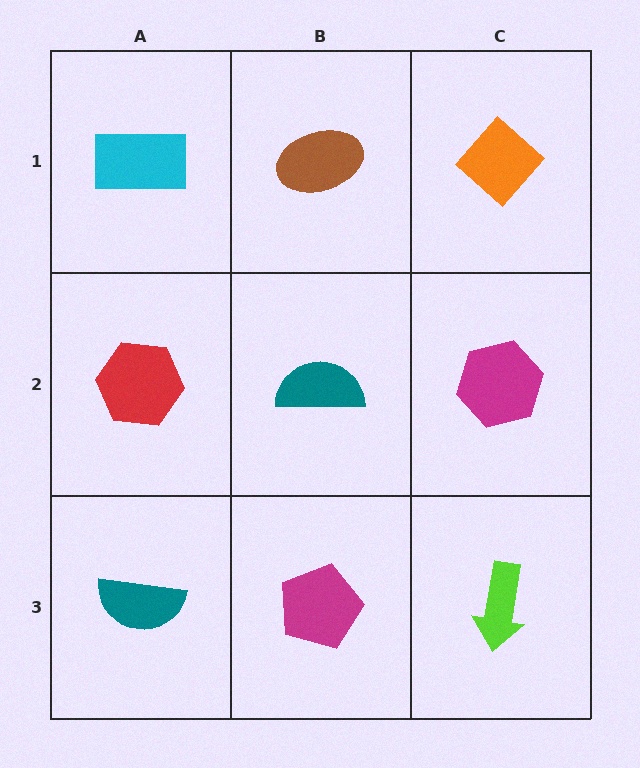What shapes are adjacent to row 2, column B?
A brown ellipse (row 1, column B), a magenta pentagon (row 3, column B), a red hexagon (row 2, column A), a magenta hexagon (row 2, column C).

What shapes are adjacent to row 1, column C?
A magenta hexagon (row 2, column C), a brown ellipse (row 1, column B).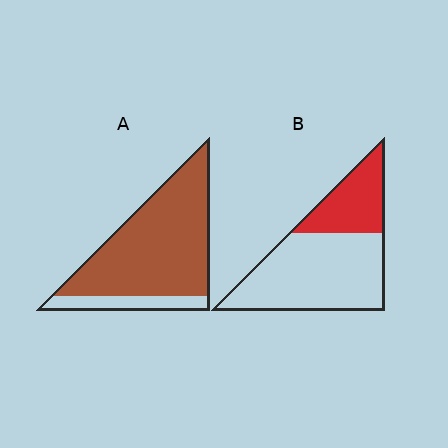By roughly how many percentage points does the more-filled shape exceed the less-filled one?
By roughly 55 percentage points (A over B).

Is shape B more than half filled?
No.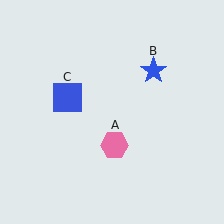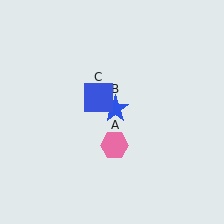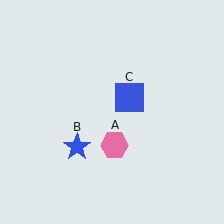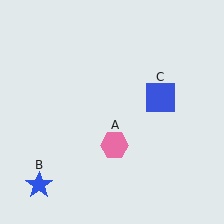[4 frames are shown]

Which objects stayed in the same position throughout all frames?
Pink hexagon (object A) remained stationary.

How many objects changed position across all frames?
2 objects changed position: blue star (object B), blue square (object C).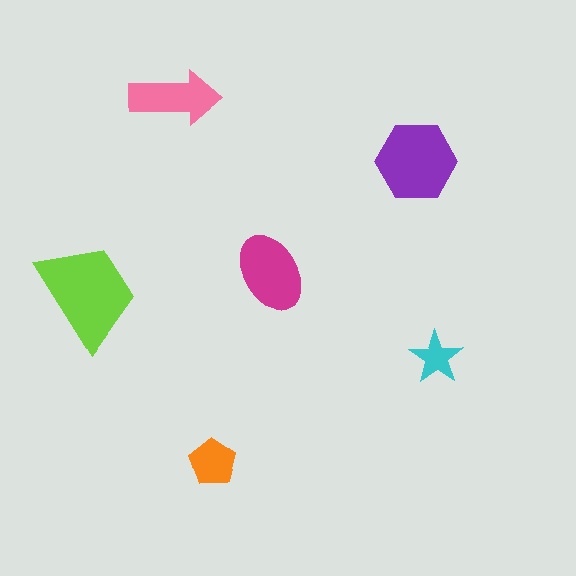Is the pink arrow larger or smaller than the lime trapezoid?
Smaller.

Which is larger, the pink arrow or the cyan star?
The pink arrow.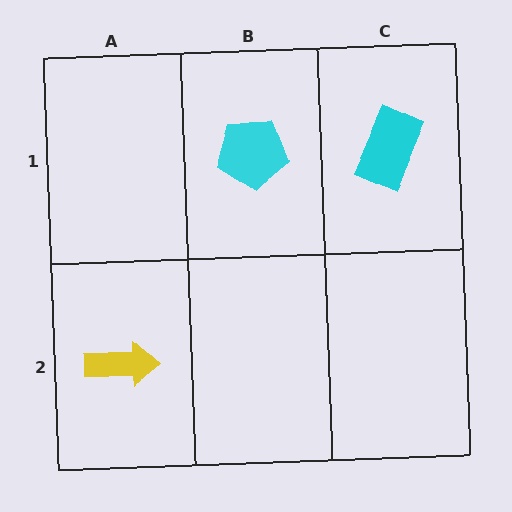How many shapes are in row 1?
2 shapes.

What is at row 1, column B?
A cyan pentagon.